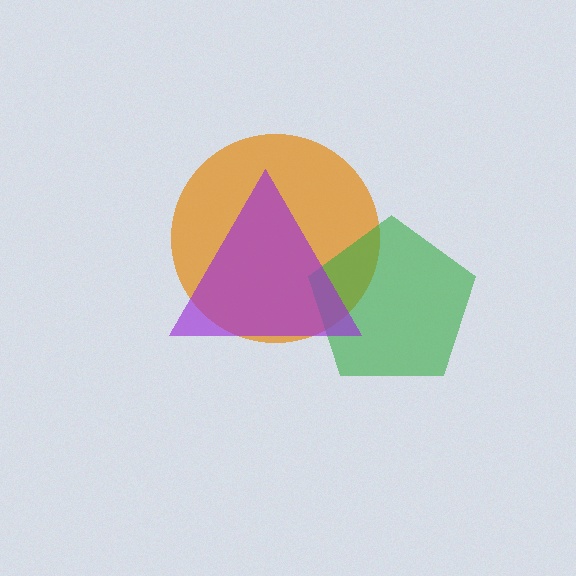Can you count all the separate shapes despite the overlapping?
Yes, there are 3 separate shapes.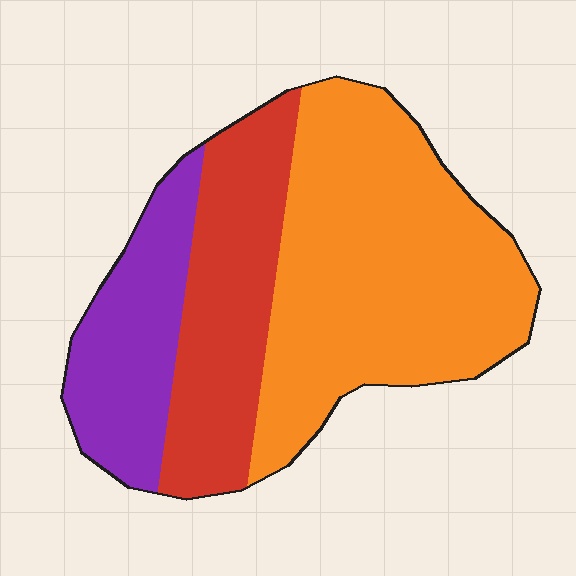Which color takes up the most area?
Orange, at roughly 50%.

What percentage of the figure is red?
Red takes up between a sixth and a third of the figure.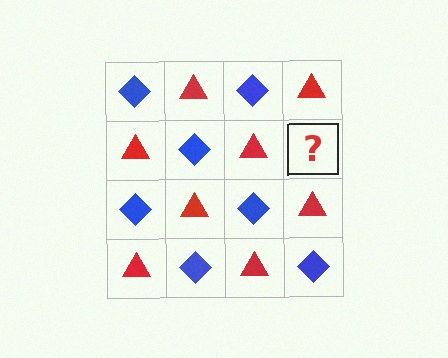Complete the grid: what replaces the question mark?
The question mark should be replaced with a blue diamond.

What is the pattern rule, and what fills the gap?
The rule is that it alternates blue diamond and red triangle in a checkerboard pattern. The gap should be filled with a blue diamond.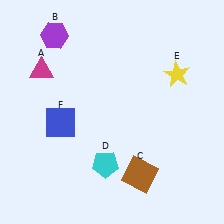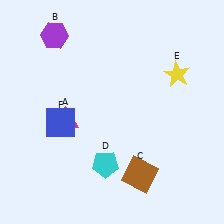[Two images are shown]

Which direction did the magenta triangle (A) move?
The magenta triangle (A) moved down.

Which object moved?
The magenta triangle (A) moved down.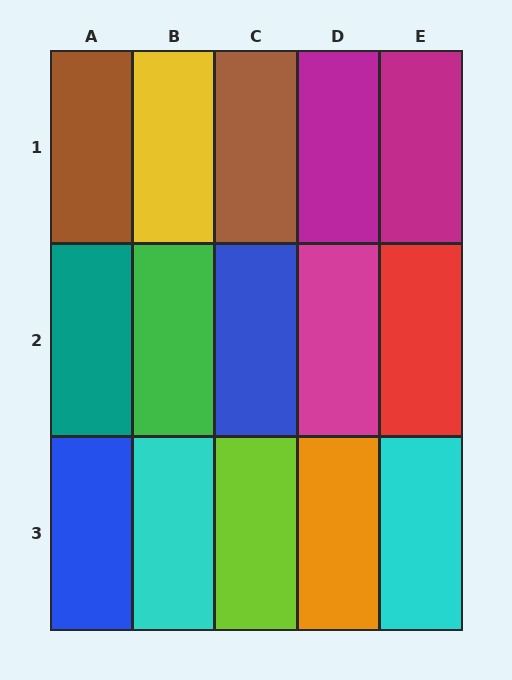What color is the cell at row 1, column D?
Magenta.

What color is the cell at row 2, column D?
Magenta.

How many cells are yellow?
1 cell is yellow.